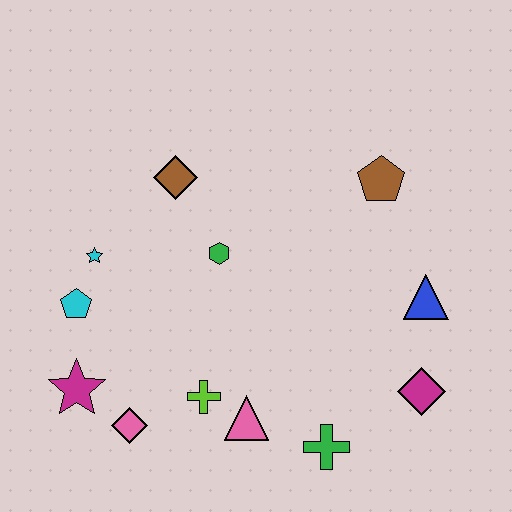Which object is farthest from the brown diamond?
The magenta diamond is farthest from the brown diamond.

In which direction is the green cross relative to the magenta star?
The green cross is to the right of the magenta star.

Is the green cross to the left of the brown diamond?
No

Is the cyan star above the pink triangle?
Yes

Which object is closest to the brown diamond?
The green hexagon is closest to the brown diamond.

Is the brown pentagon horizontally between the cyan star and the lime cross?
No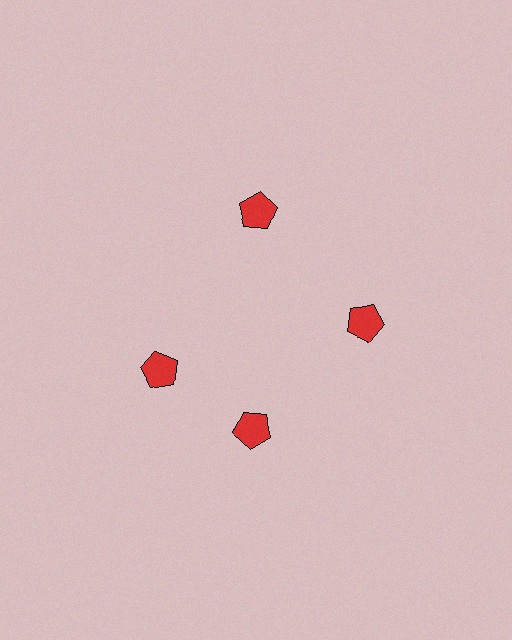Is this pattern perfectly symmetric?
No. The 4 red pentagons are arranged in a ring, but one element near the 9 o'clock position is rotated out of alignment along the ring, breaking the 4-fold rotational symmetry.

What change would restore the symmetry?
The symmetry would be restored by rotating it back into even spacing with its neighbors so that all 4 pentagons sit at equal angles and equal distance from the center.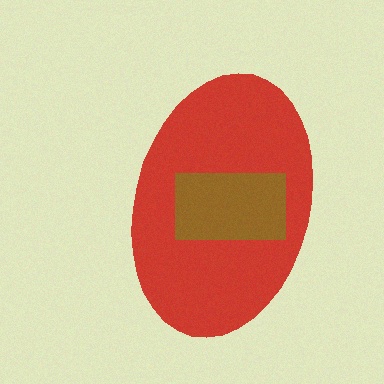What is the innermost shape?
The brown rectangle.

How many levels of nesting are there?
2.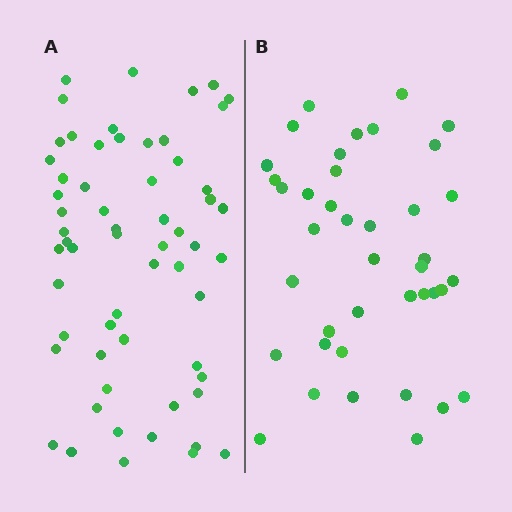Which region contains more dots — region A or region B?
Region A (the left region) has more dots.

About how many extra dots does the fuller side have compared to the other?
Region A has approximately 20 more dots than region B.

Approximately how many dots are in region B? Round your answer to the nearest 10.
About 40 dots.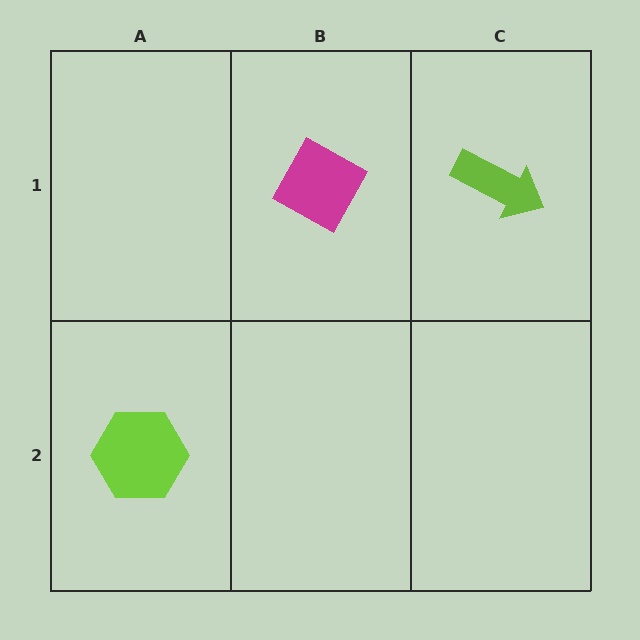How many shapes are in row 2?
1 shape.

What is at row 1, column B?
A magenta diamond.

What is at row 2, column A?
A lime hexagon.